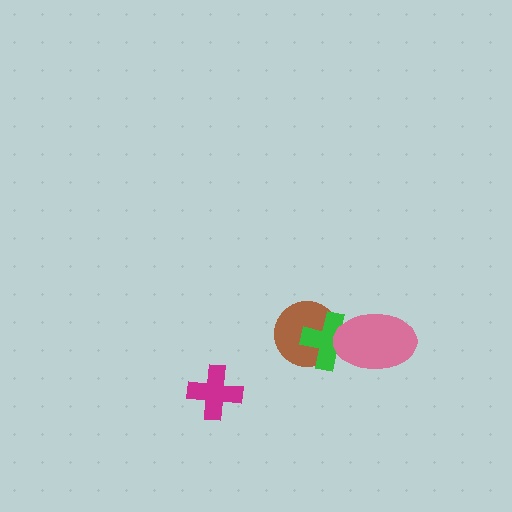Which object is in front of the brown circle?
The green cross is in front of the brown circle.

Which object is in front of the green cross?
The pink ellipse is in front of the green cross.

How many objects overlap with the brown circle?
1 object overlaps with the brown circle.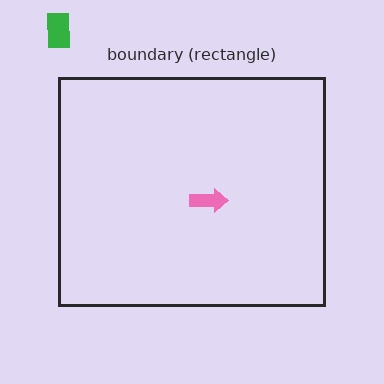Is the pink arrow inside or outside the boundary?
Inside.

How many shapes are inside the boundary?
1 inside, 1 outside.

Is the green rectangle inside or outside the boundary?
Outside.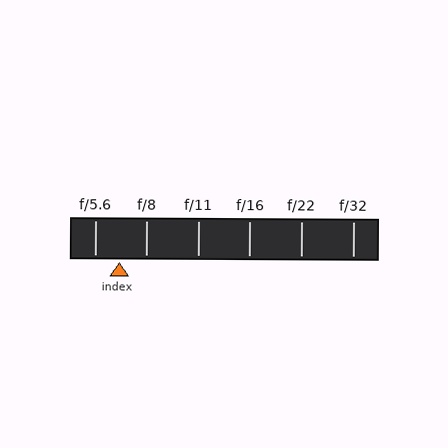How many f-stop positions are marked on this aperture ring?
There are 6 f-stop positions marked.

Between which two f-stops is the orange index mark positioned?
The index mark is between f/5.6 and f/8.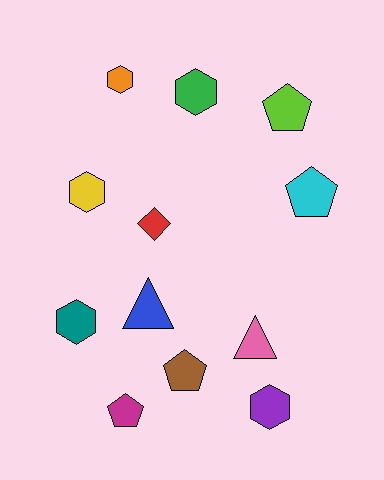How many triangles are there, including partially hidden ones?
There are 2 triangles.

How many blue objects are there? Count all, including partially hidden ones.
There is 1 blue object.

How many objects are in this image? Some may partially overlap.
There are 12 objects.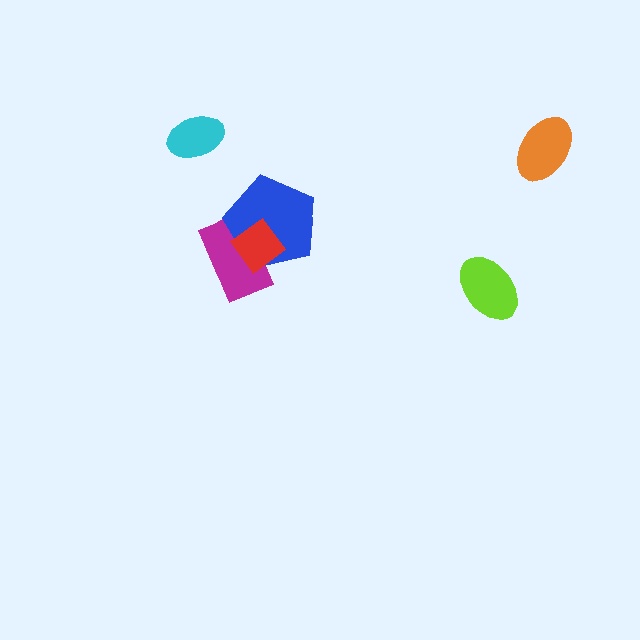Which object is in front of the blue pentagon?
The red diamond is in front of the blue pentagon.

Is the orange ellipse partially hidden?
No, no other shape covers it.